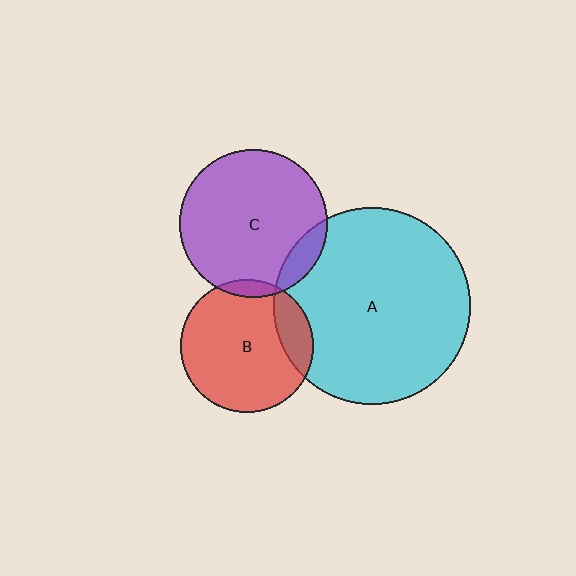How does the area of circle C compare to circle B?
Approximately 1.2 times.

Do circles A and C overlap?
Yes.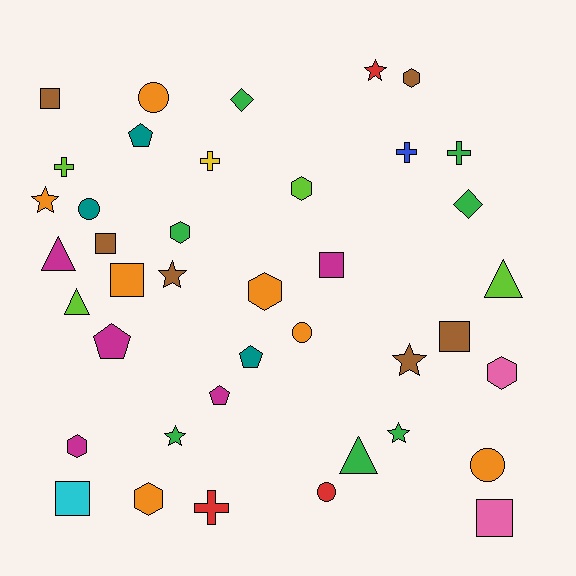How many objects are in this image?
There are 40 objects.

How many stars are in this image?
There are 6 stars.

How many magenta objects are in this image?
There are 5 magenta objects.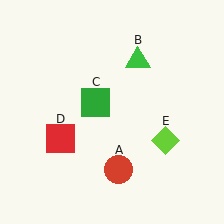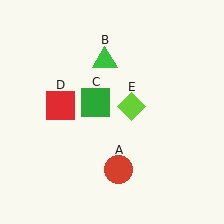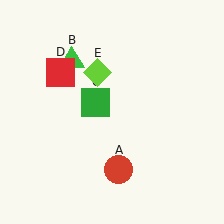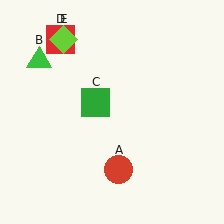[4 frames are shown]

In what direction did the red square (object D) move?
The red square (object D) moved up.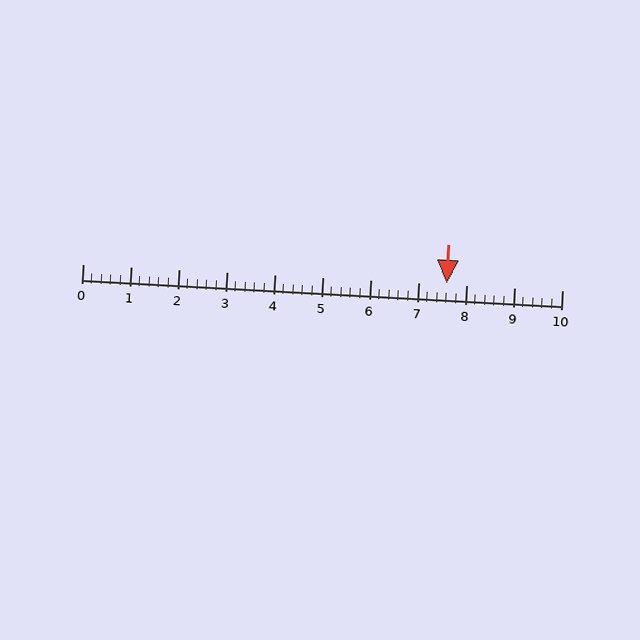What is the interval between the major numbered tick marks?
The major tick marks are spaced 1 units apart.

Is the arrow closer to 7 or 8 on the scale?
The arrow is closer to 8.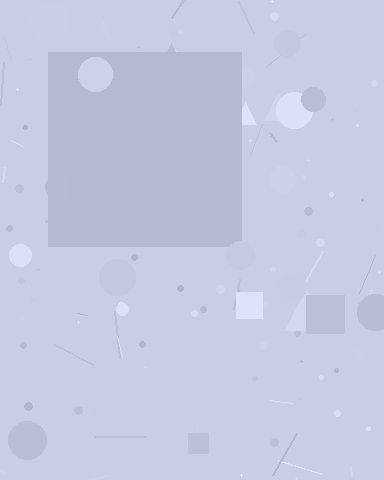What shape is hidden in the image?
A square is hidden in the image.